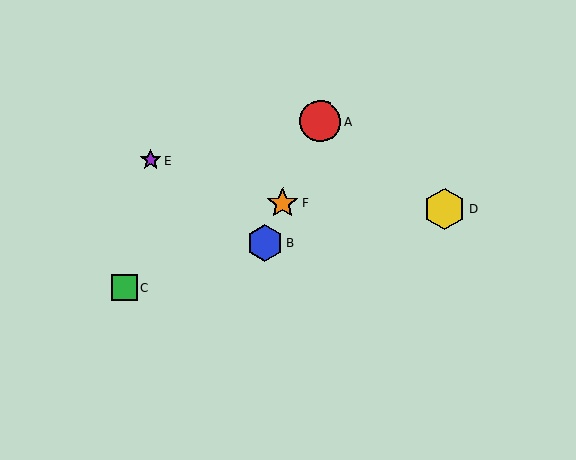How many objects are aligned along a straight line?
3 objects (A, B, F) are aligned along a straight line.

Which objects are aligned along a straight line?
Objects A, B, F are aligned along a straight line.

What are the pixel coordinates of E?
Object E is at (150, 160).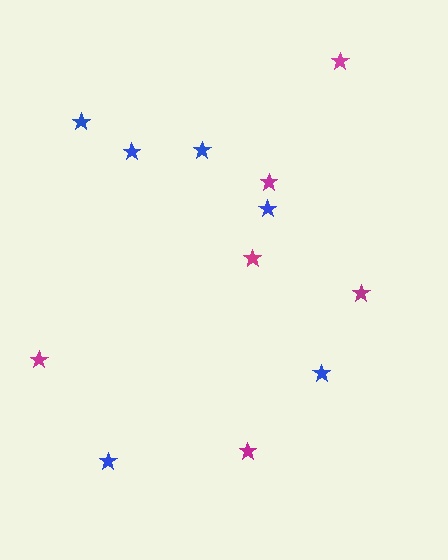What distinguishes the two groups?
There are 2 groups: one group of blue stars (6) and one group of magenta stars (6).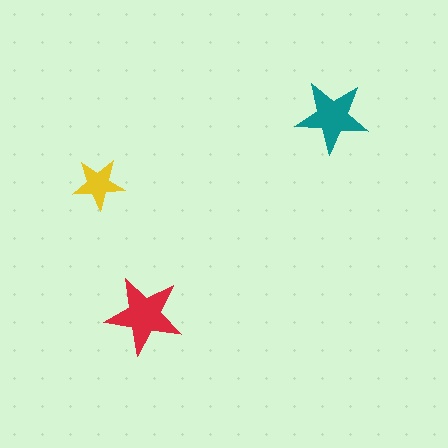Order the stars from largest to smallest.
the red one, the teal one, the yellow one.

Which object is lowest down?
The red star is bottommost.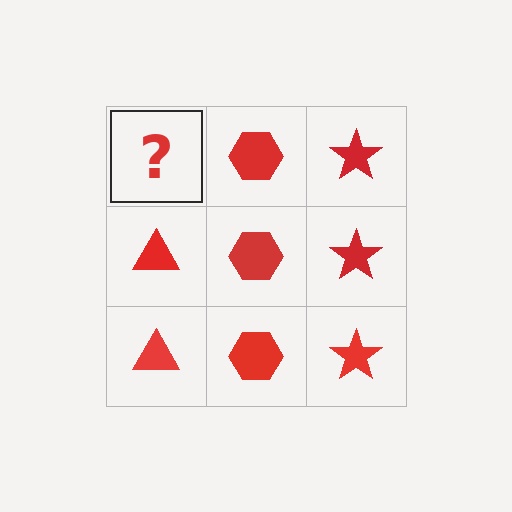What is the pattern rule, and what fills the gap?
The rule is that each column has a consistent shape. The gap should be filled with a red triangle.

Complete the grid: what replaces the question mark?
The question mark should be replaced with a red triangle.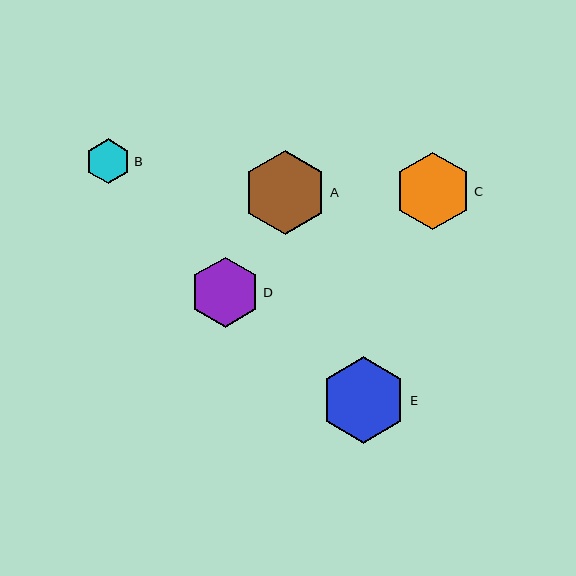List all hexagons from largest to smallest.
From largest to smallest: E, A, C, D, B.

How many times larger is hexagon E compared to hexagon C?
Hexagon E is approximately 1.1 times the size of hexagon C.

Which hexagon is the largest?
Hexagon E is the largest with a size of approximately 86 pixels.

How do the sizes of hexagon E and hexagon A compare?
Hexagon E and hexagon A are approximately the same size.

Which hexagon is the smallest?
Hexagon B is the smallest with a size of approximately 45 pixels.